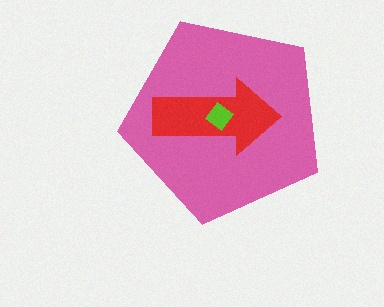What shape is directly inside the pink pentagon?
The red arrow.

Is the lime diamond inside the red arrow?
Yes.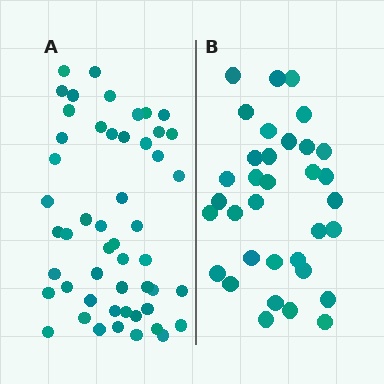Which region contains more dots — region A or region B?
Region A (the left region) has more dots.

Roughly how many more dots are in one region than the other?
Region A has approximately 15 more dots than region B.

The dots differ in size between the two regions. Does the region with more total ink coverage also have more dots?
No. Region B has more total ink coverage because its dots are larger, but region A actually contains more individual dots. Total area can be misleading — the number of items is what matters here.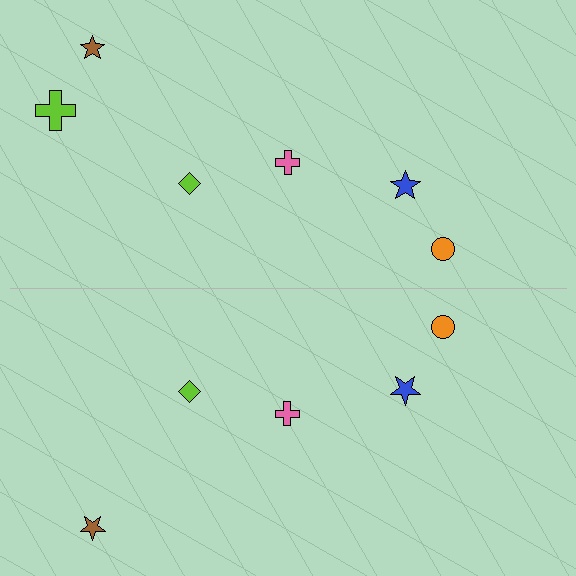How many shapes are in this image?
There are 11 shapes in this image.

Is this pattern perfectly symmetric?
No, the pattern is not perfectly symmetric. A lime cross is missing from the bottom side.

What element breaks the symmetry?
A lime cross is missing from the bottom side.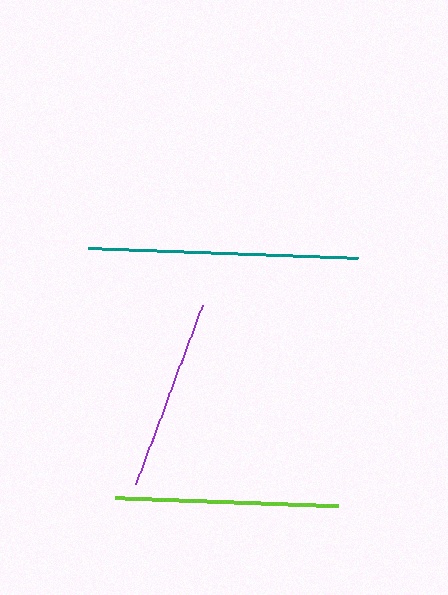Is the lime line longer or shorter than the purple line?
The lime line is longer than the purple line.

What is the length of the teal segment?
The teal segment is approximately 270 pixels long.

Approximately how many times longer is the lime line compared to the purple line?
The lime line is approximately 1.2 times the length of the purple line.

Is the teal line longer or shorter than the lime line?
The teal line is longer than the lime line.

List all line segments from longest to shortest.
From longest to shortest: teal, lime, purple.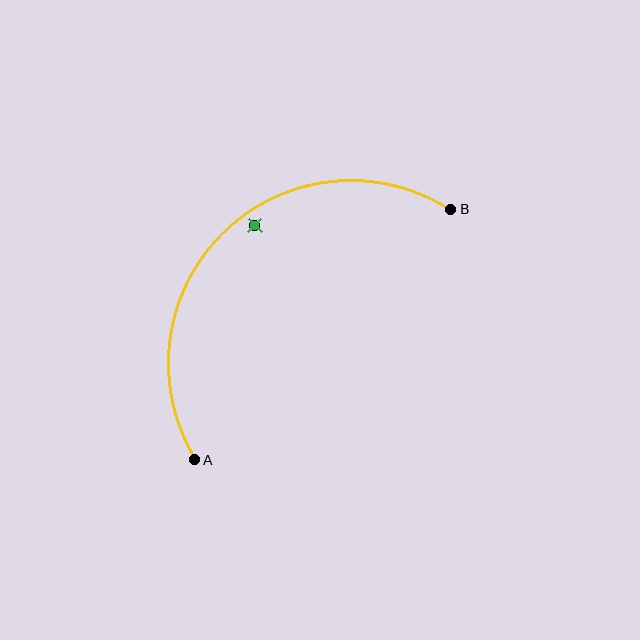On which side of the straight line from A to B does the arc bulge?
The arc bulges above and to the left of the straight line connecting A and B.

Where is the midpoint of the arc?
The arc midpoint is the point on the curve farthest from the straight line joining A and B. It sits above and to the left of that line.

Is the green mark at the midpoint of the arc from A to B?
No — the green mark does not lie on the arc at all. It sits slightly inside the curve.